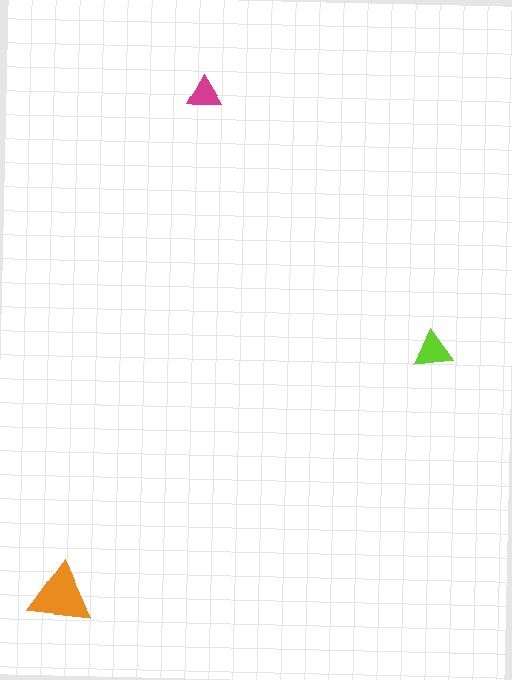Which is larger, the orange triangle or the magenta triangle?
The orange one.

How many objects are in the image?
There are 3 objects in the image.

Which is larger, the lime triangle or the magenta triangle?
The lime one.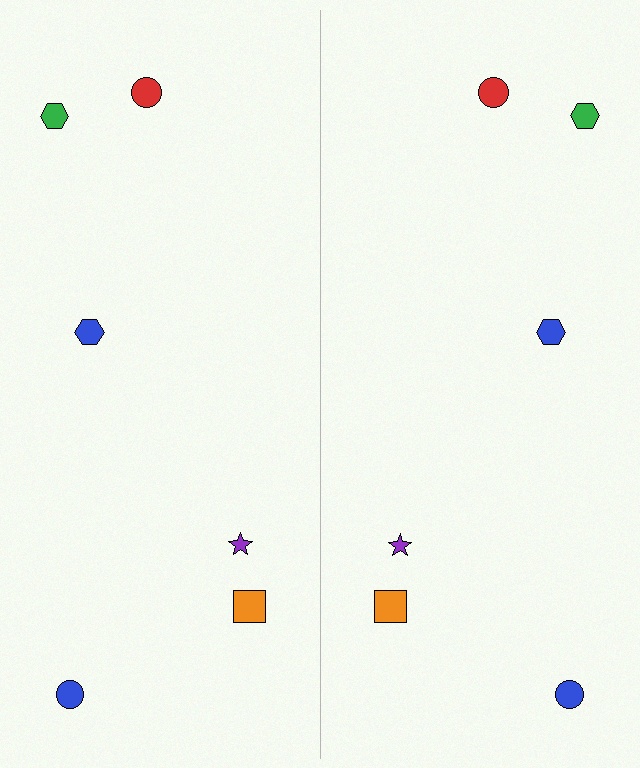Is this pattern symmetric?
Yes, this pattern has bilateral (reflection) symmetry.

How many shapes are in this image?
There are 12 shapes in this image.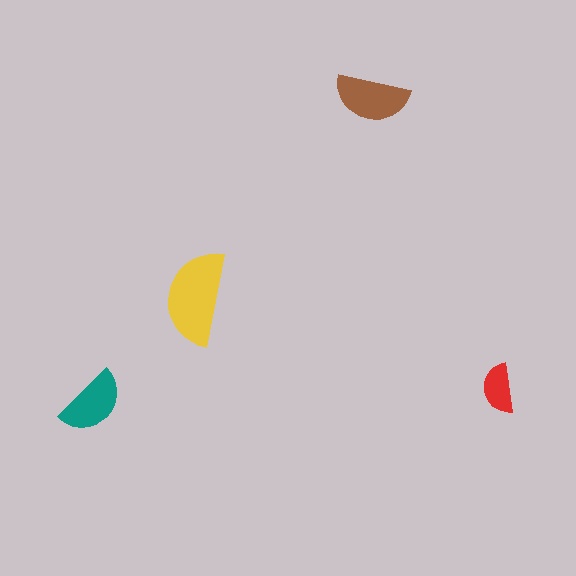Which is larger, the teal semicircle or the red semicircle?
The teal one.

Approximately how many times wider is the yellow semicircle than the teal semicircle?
About 1.5 times wider.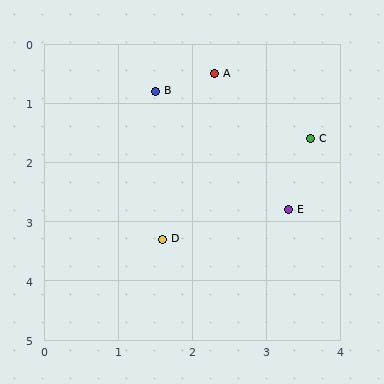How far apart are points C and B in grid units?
Points C and B are about 2.2 grid units apart.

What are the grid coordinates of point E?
Point E is at approximately (3.3, 2.8).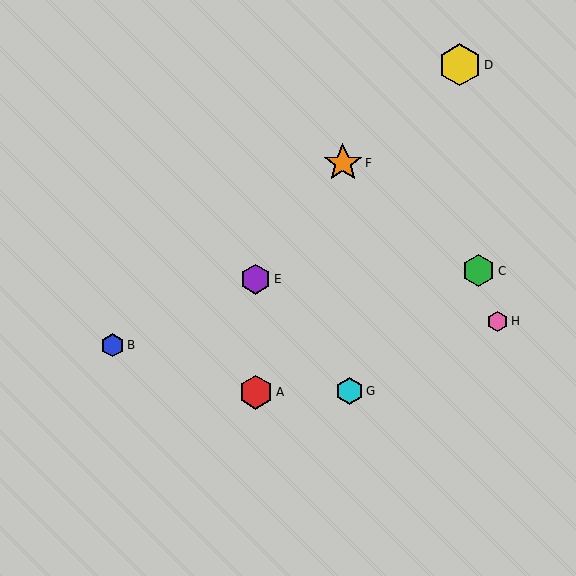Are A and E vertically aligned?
Yes, both are at x≈256.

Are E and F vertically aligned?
No, E is at x≈256 and F is at x≈343.